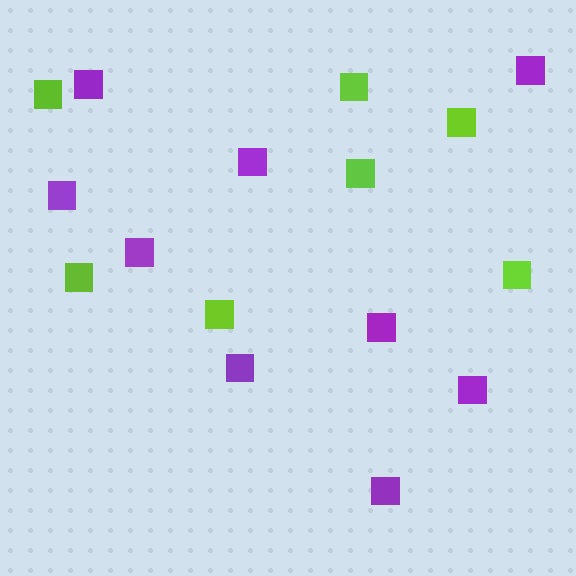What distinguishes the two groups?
There are 2 groups: one group of lime squares (7) and one group of purple squares (9).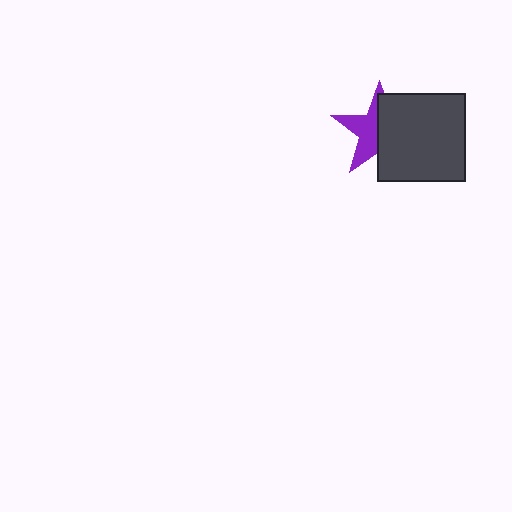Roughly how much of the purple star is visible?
About half of it is visible (roughly 48%).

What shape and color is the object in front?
The object in front is a dark gray square.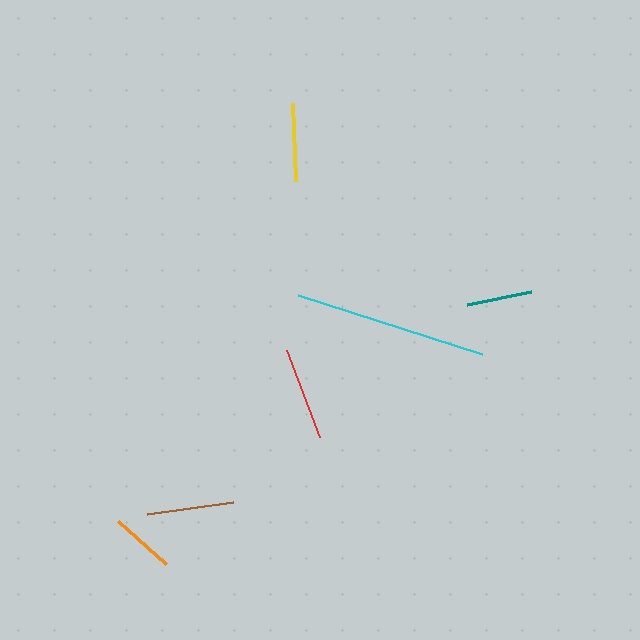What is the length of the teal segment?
The teal segment is approximately 65 pixels long.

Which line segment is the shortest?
The orange line is the shortest at approximately 65 pixels.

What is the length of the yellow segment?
The yellow segment is approximately 79 pixels long.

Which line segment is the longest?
The cyan line is the longest at approximately 194 pixels.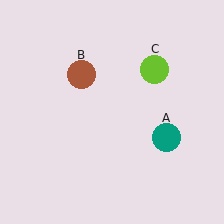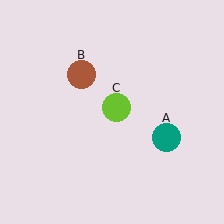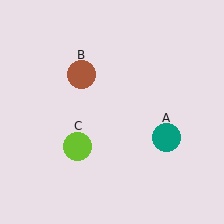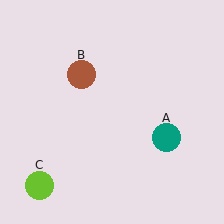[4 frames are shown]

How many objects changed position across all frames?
1 object changed position: lime circle (object C).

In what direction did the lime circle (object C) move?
The lime circle (object C) moved down and to the left.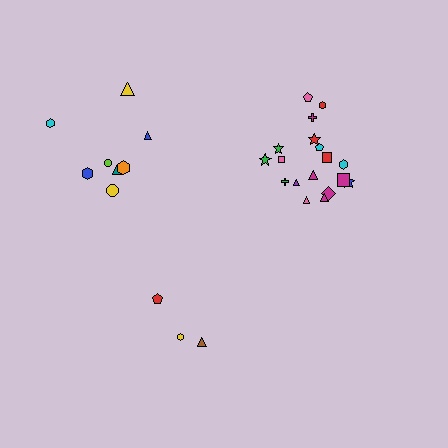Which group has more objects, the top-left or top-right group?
The top-right group.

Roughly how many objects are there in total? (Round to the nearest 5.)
Roughly 30 objects in total.